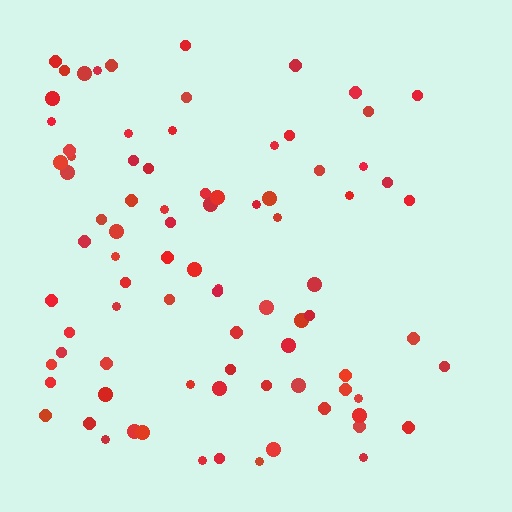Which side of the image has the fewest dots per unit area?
The right.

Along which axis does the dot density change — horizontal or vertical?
Horizontal.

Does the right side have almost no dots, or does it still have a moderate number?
Still a moderate number, just noticeably fewer than the left.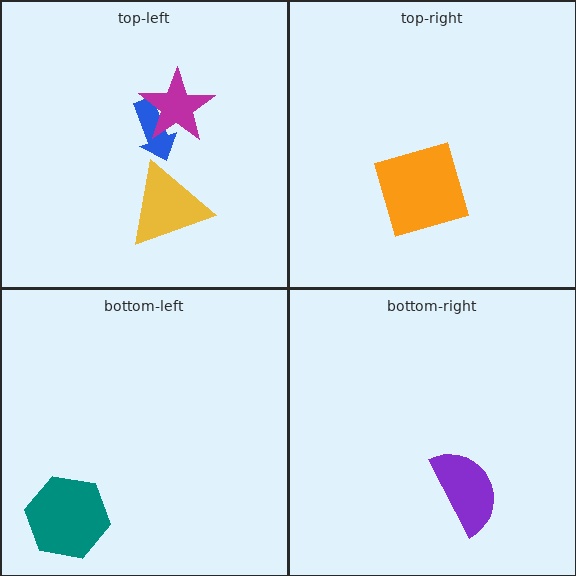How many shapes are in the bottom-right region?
1.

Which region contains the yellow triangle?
The top-left region.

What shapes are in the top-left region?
The blue arrow, the yellow triangle, the magenta star.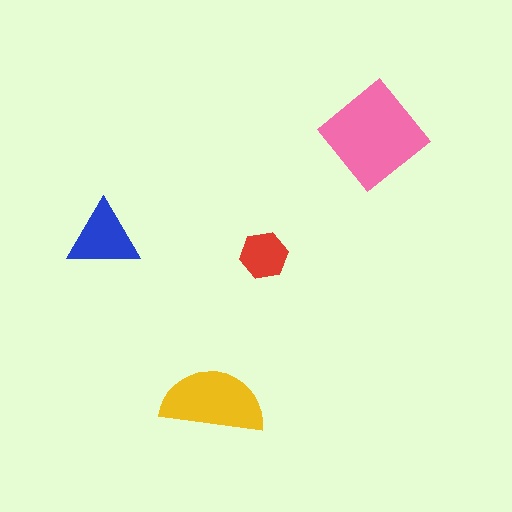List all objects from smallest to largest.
The red hexagon, the blue triangle, the yellow semicircle, the pink diamond.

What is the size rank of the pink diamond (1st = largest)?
1st.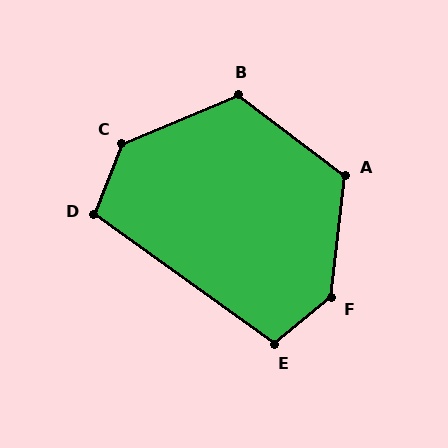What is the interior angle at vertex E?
Approximately 105 degrees (obtuse).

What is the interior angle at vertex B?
Approximately 120 degrees (obtuse).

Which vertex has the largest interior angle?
F, at approximately 136 degrees.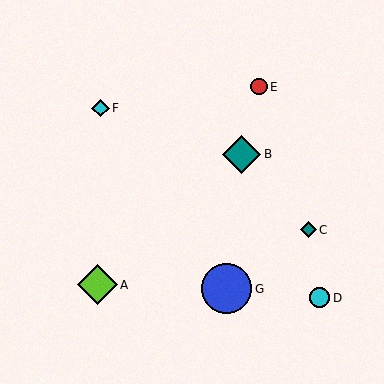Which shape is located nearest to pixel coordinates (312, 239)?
The teal diamond (labeled C) at (308, 230) is nearest to that location.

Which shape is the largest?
The blue circle (labeled G) is the largest.